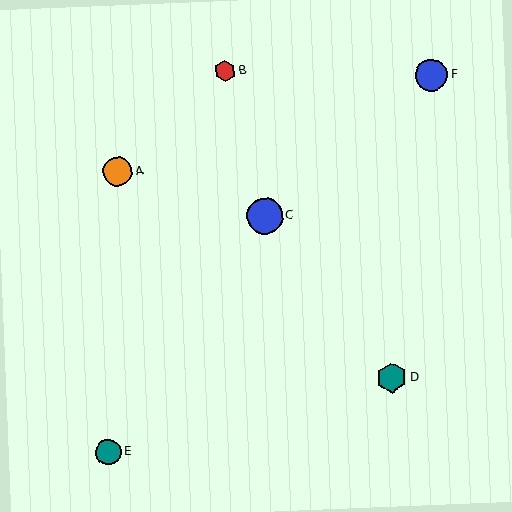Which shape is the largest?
The blue circle (labeled C) is the largest.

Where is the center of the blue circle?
The center of the blue circle is at (431, 75).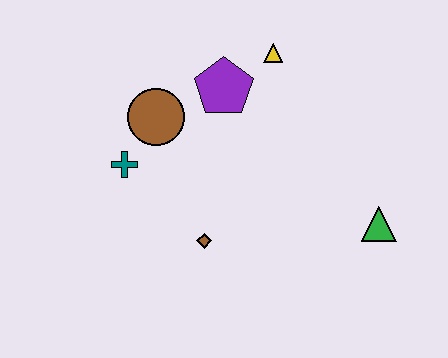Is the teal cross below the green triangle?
No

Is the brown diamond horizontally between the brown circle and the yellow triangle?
Yes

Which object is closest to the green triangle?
The brown diamond is closest to the green triangle.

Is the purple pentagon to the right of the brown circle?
Yes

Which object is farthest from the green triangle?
The teal cross is farthest from the green triangle.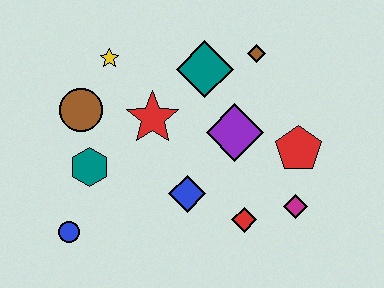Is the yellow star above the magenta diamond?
Yes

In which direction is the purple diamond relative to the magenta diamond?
The purple diamond is above the magenta diamond.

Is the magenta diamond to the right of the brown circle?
Yes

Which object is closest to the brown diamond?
The teal diamond is closest to the brown diamond.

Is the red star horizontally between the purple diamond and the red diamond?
No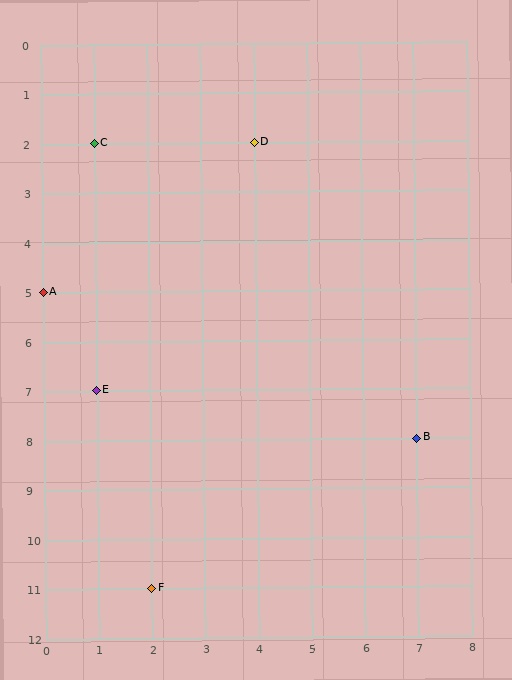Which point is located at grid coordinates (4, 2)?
Point D is at (4, 2).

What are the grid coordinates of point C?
Point C is at grid coordinates (1, 2).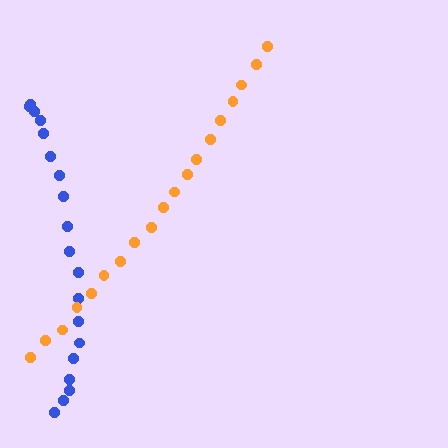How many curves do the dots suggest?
There are 2 distinct paths.